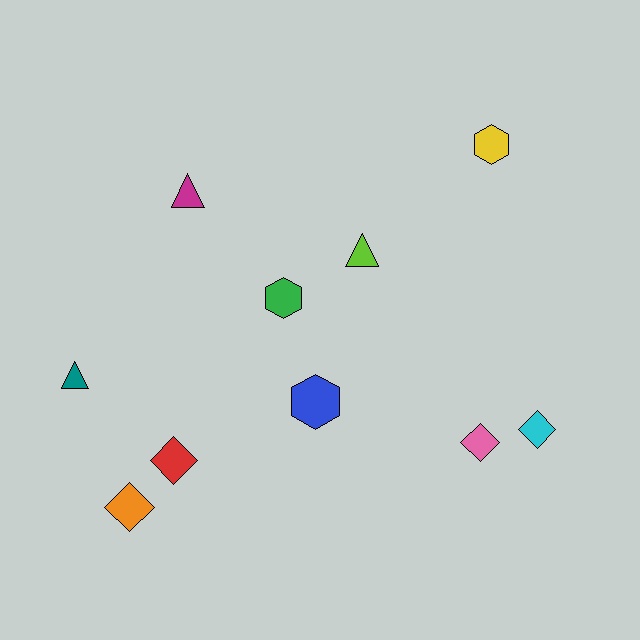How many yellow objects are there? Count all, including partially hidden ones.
There is 1 yellow object.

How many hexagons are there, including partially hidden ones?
There are 3 hexagons.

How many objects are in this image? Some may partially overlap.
There are 10 objects.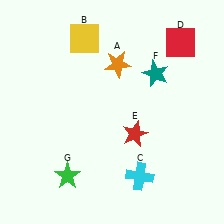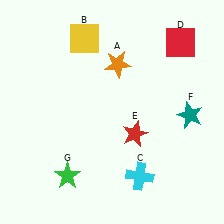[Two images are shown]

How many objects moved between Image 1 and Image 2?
1 object moved between the two images.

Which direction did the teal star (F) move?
The teal star (F) moved down.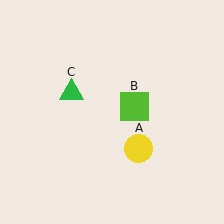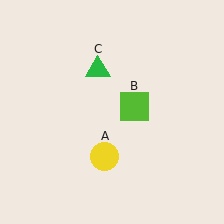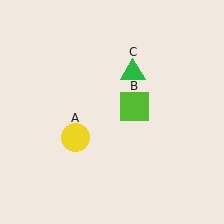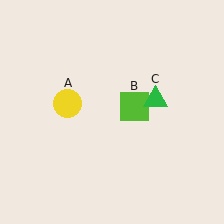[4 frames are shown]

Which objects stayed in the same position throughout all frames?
Lime square (object B) remained stationary.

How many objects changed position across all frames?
2 objects changed position: yellow circle (object A), green triangle (object C).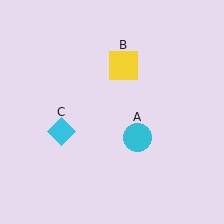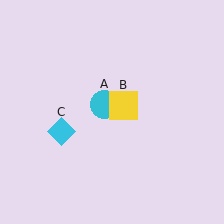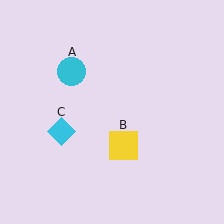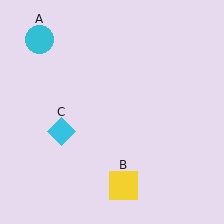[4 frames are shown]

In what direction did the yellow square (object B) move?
The yellow square (object B) moved down.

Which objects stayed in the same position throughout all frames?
Cyan diamond (object C) remained stationary.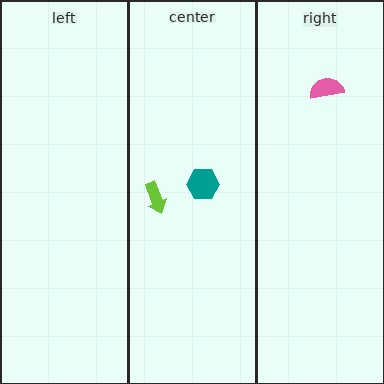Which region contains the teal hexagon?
The center region.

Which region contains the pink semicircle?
The right region.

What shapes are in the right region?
The pink semicircle.